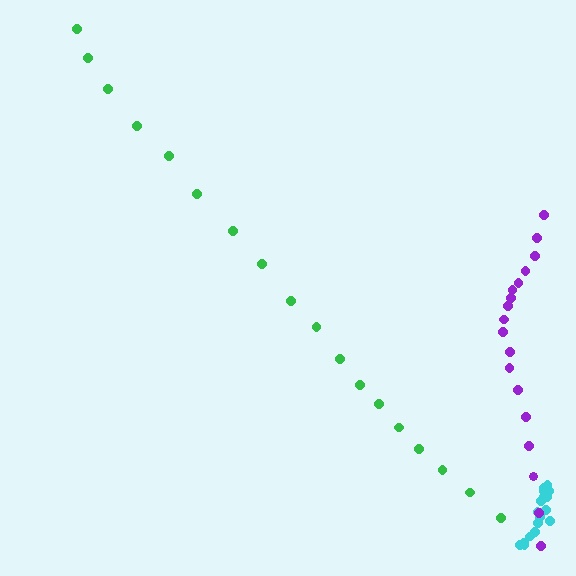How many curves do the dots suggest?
There are 3 distinct paths.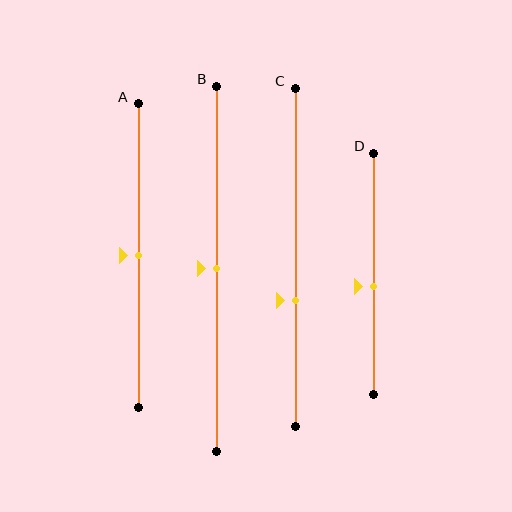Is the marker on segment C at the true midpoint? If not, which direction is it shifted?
No, the marker on segment C is shifted downward by about 13% of the segment length.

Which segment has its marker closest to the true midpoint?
Segment A has its marker closest to the true midpoint.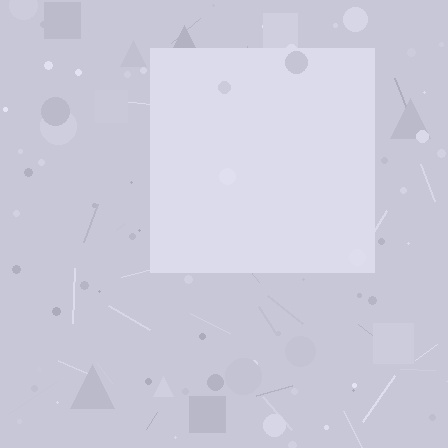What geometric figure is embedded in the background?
A square is embedded in the background.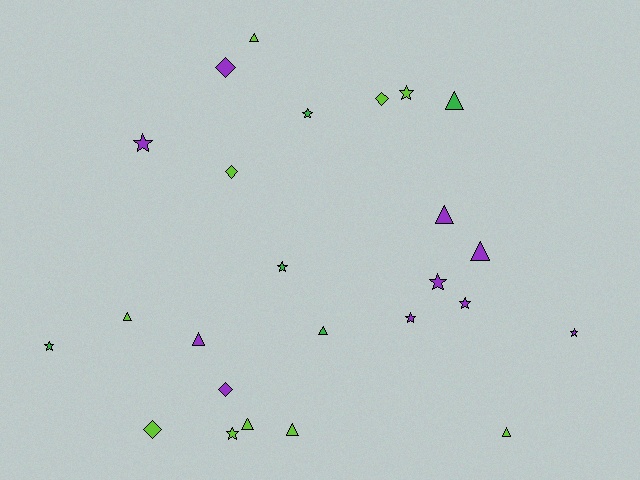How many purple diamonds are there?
There are 2 purple diamonds.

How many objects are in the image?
There are 25 objects.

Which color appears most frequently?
Lime, with 10 objects.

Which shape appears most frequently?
Triangle, with 10 objects.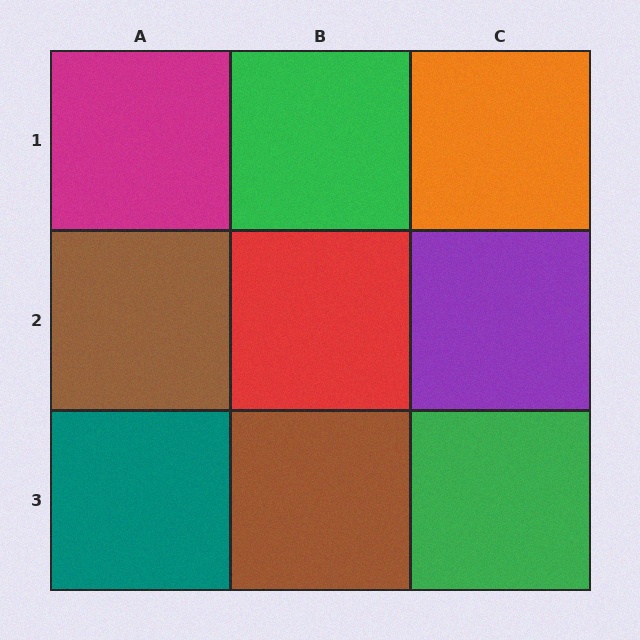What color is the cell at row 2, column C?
Purple.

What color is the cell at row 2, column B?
Red.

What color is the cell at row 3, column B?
Brown.